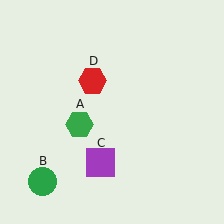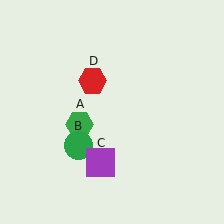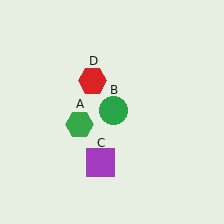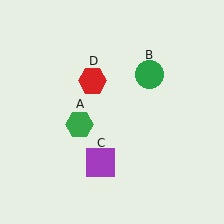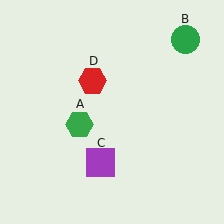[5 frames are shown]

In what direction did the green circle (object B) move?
The green circle (object B) moved up and to the right.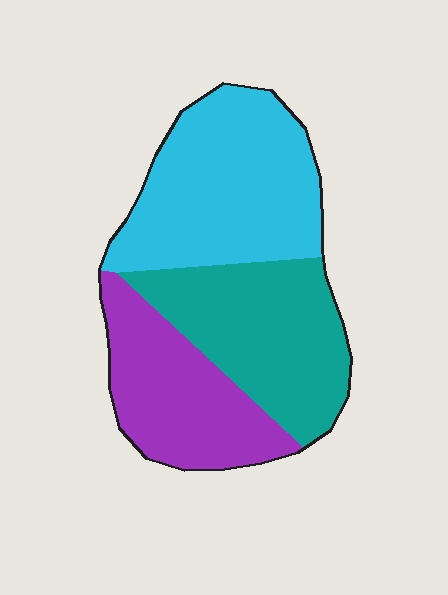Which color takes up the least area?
Purple, at roughly 25%.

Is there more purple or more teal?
Teal.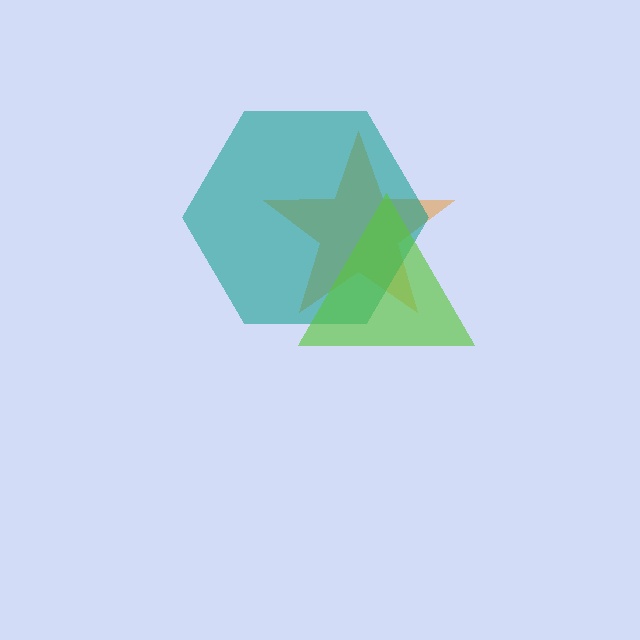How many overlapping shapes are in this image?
There are 3 overlapping shapes in the image.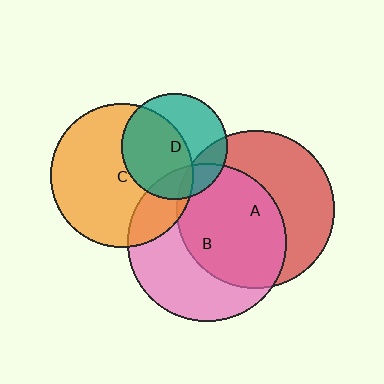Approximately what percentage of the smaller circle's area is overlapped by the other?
Approximately 55%.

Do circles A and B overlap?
Yes.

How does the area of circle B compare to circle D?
Approximately 2.2 times.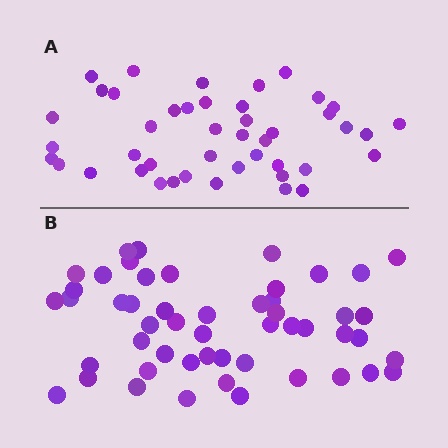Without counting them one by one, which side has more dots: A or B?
Region B (the bottom region) has more dots.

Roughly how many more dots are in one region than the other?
Region B has roughly 8 or so more dots than region A.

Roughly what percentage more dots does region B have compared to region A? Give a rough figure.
About 15% more.